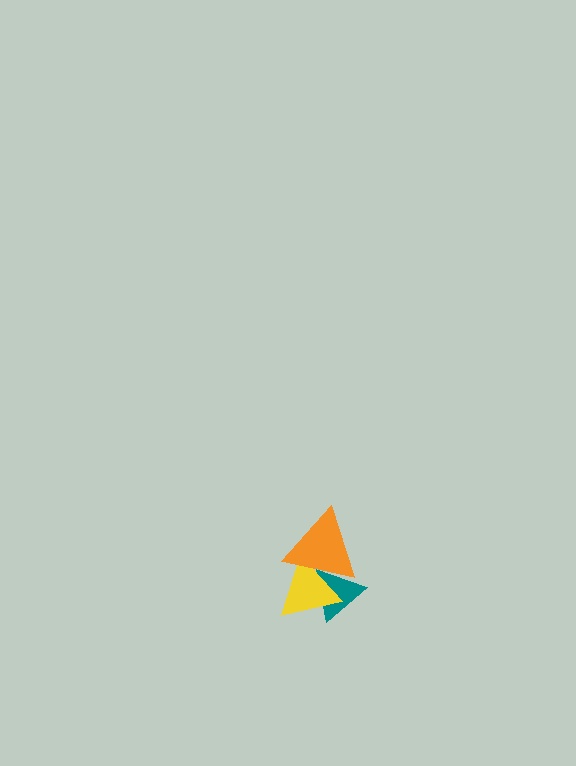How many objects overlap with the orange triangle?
2 objects overlap with the orange triangle.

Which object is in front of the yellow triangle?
The orange triangle is in front of the yellow triangle.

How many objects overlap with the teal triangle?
2 objects overlap with the teal triangle.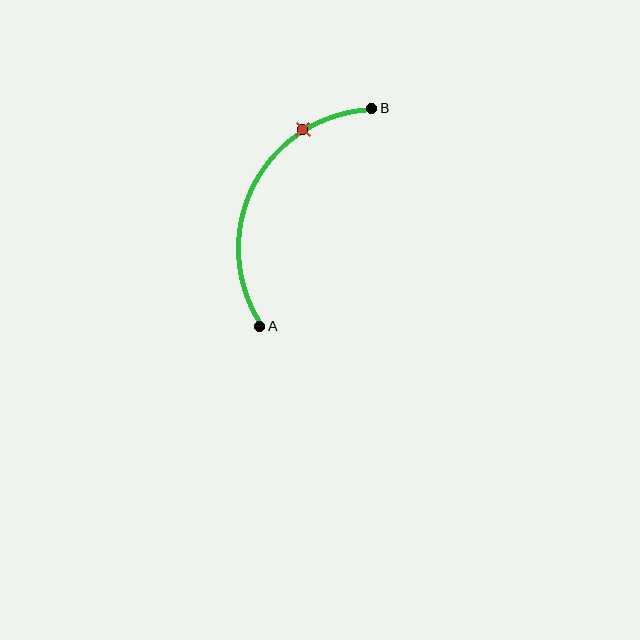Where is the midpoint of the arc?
The arc midpoint is the point on the curve farthest from the straight line joining A and B. It sits to the left of that line.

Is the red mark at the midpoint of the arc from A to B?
No. The red mark lies on the arc but is closer to endpoint B. The arc midpoint would be at the point on the curve equidistant along the arc from both A and B.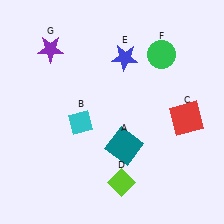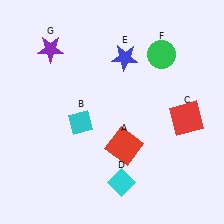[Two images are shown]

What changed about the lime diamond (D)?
In Image 1, D is lime. In Image 2, it changed to cyan.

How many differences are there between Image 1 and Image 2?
There are 2 differences between the two images.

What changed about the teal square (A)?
In Image 1, A is teal. In Image 2, it changed to red.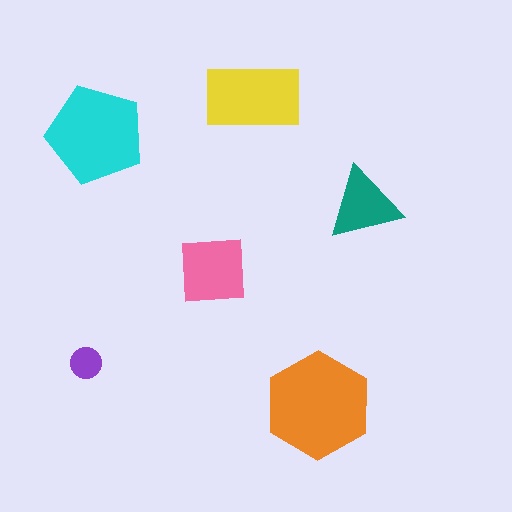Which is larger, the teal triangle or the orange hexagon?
The orange hexagon.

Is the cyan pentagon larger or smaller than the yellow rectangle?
Larger.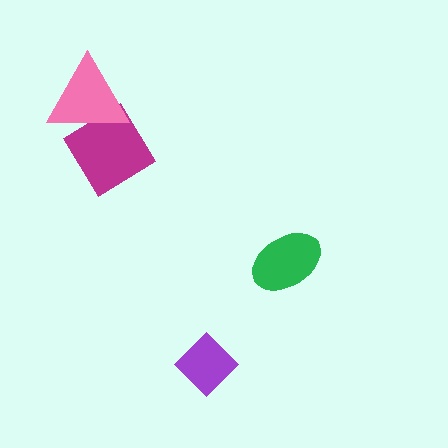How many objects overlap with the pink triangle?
1 object overlaps with the pink triangle.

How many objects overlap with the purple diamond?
0 objects overlap with the purple diamond.